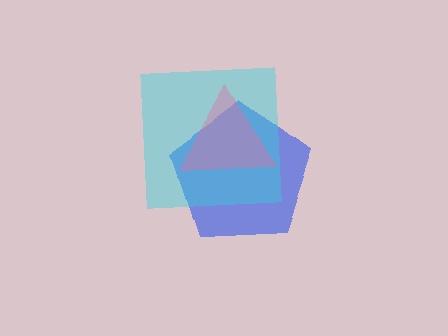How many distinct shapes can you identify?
There are 3 distinct shapes: a blue pentagon, a cyan square, a pink triangle.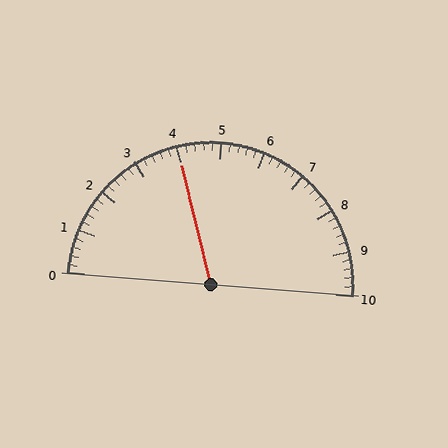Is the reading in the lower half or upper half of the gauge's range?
The reading is in the lower half of the range (0 to 10).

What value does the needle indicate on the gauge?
The needle indicates approximately 4.0.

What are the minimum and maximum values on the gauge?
The gauge ranges from 0 to 10.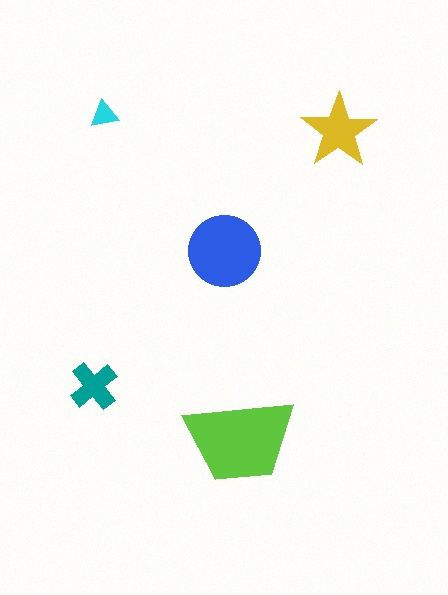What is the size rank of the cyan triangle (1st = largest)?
5th.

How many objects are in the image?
There are 5 objects in the image.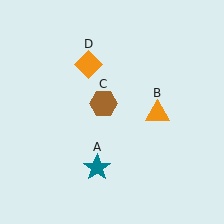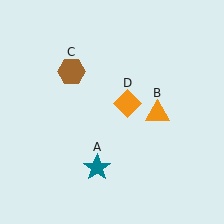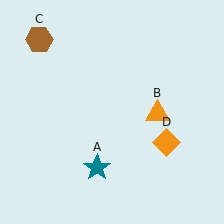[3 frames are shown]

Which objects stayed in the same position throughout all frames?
Teal star (object A) and orange triangle (object B) remained stationary.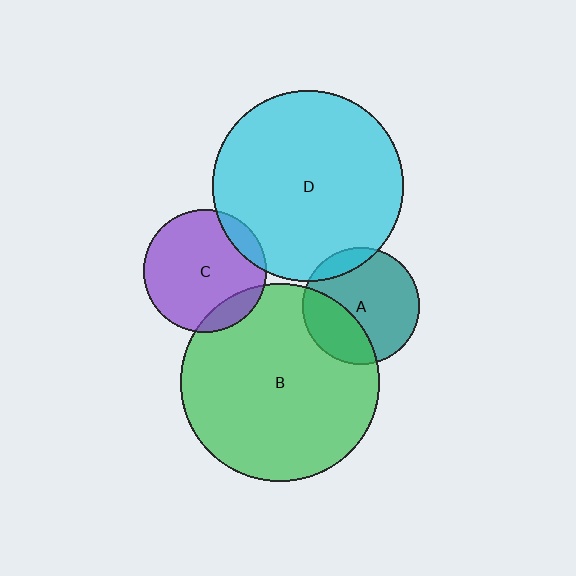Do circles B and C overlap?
Yes.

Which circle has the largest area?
Circle B (green).